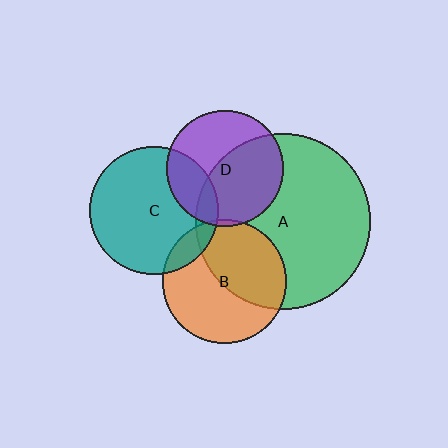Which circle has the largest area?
Circle A (green).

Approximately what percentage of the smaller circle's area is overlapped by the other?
Approximately 10%.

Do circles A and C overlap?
Yes.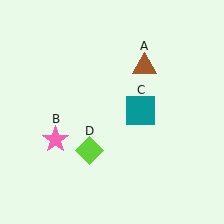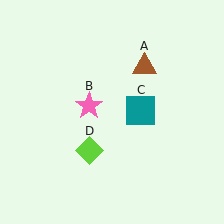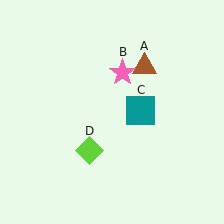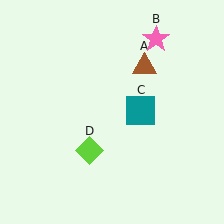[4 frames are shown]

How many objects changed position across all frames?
1 object changed position: pink star (object B).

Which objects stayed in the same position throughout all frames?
Brown triangle (object A) and teal square (object C) and lime diamond (object D) remained stationary.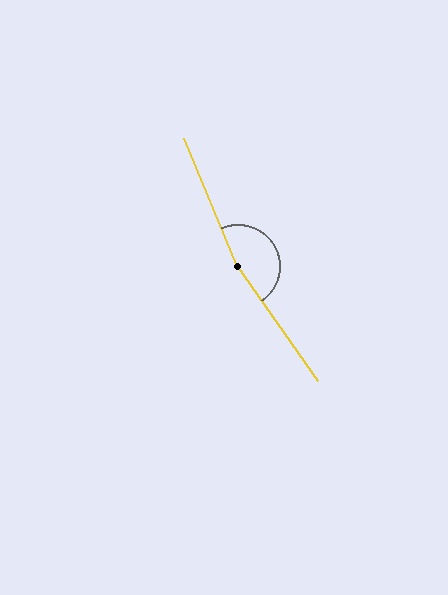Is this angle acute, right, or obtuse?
It is obtuse.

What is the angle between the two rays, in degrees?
Approximately 167 degrees.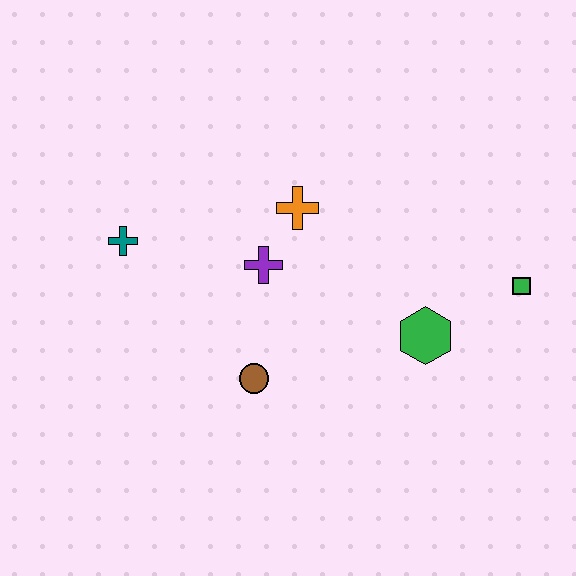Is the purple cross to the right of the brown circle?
Yes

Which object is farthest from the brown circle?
The green square is farthest from the brown circle.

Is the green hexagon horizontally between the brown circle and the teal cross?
No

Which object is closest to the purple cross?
The orange cross is closest to the purple cross.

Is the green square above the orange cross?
No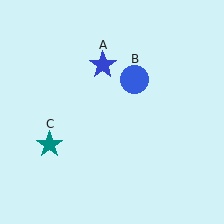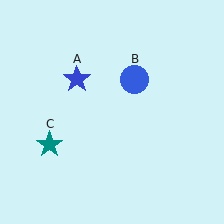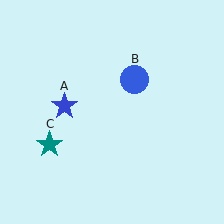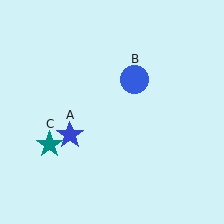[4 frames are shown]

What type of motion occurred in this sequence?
The blue star (object A) rotated counterclockwise around the center of the scene.